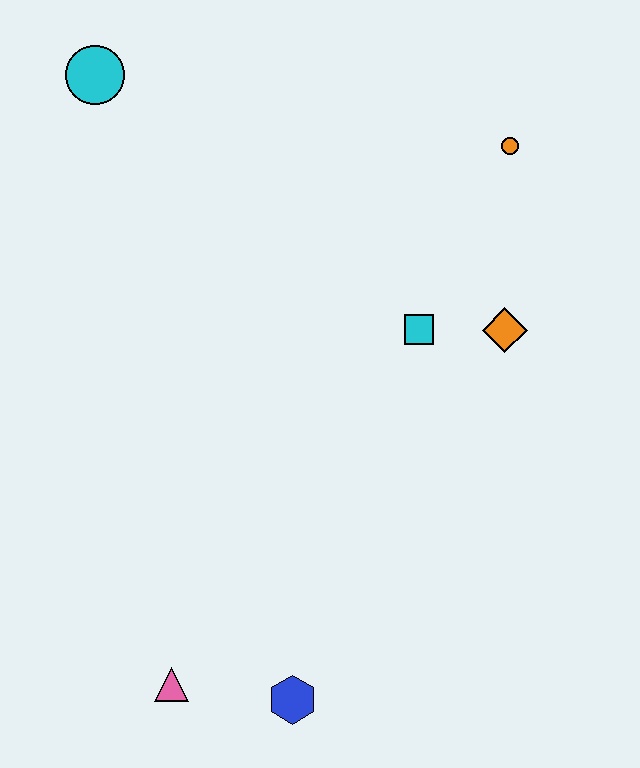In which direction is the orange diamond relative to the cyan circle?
The orange diamond is to the right of the cyan circle.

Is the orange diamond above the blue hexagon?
Yes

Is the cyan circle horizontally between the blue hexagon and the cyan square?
No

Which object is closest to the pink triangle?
The blue hexagon is closest to the pink triangle.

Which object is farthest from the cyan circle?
The blue hexagon is farthest from the cyan circle.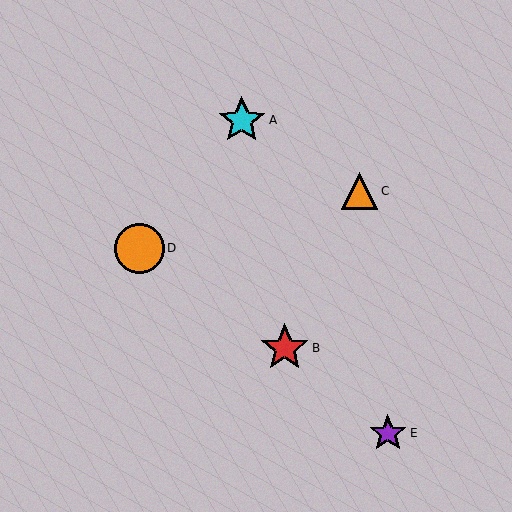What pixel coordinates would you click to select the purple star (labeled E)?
Click at (388, 433) to select the purple star E.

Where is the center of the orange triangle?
The center of the orange triangle is at (360, 191).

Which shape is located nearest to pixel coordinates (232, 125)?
The cyan star (labeled A) at (242, 120) is nearest to that location.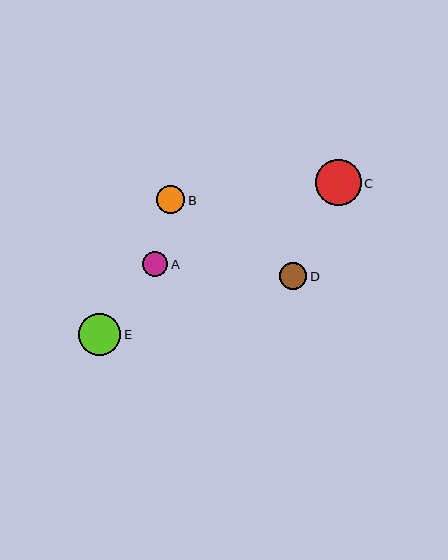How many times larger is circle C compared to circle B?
Circle C is approximately 1.6 times the size of circle B.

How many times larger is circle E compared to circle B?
Circle E is approximately 1.5 times the size of circle B.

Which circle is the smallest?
Circle A is the smallest with a size of approximately 25 pixels.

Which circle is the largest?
Circle C is the largest with a size of approximately 46 pixels.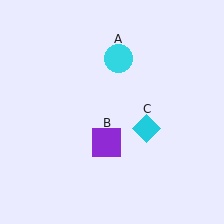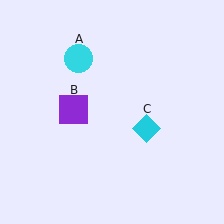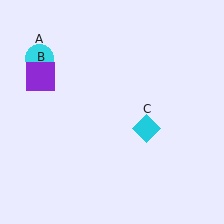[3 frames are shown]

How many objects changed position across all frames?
2 objects changed position: cyan circle (object A), purple square (object B).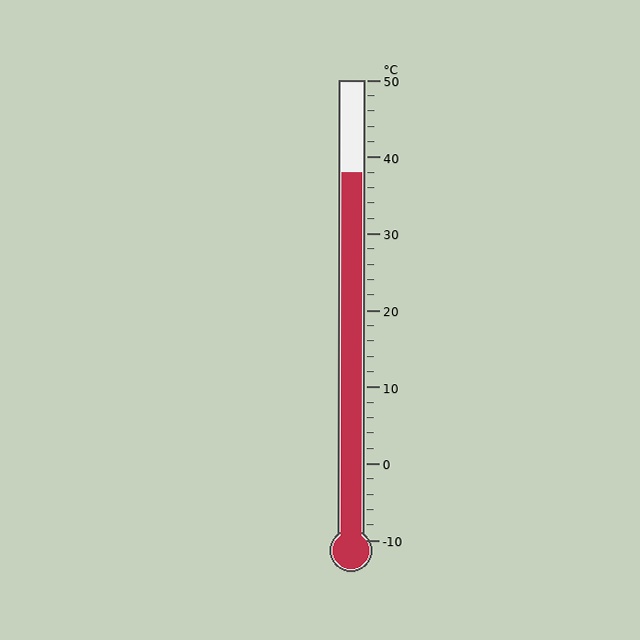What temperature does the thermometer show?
The thermometer shows approximately 38°C.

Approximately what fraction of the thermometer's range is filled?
The thermometer is filled to approximately 80% of its range.